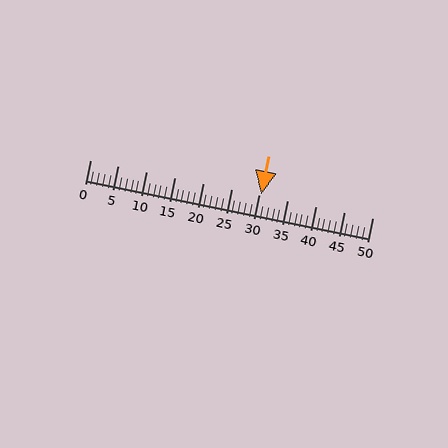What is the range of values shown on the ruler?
The ruler shows values from 0 to 50.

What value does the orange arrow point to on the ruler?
The orange arrow points to approximately 30.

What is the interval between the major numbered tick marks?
The major tick marks are spaced 5 units apart.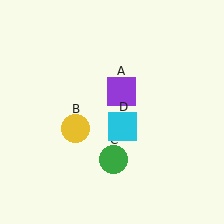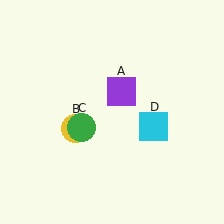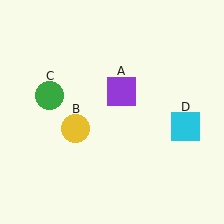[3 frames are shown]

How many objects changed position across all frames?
2 objects changed position: green circle (object C), cyan square (object D).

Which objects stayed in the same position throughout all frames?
Purple square (object A) and yellow circle (object B) remained stationary.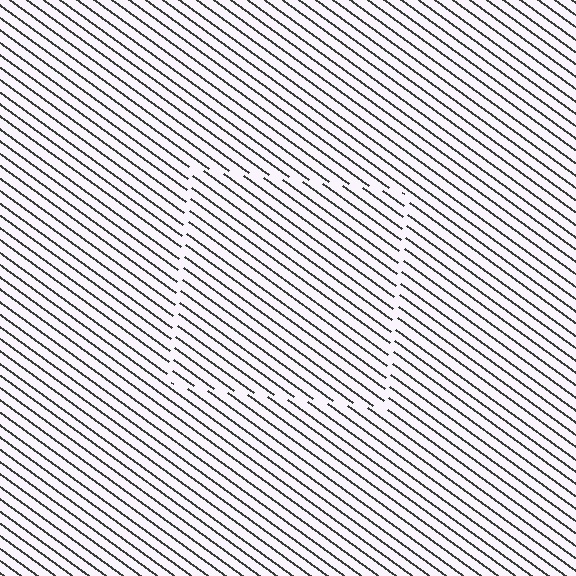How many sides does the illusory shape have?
4 sides — the line-ends trace a square.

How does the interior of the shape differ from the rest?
The interior of the shape contains the same grating, shifted by half a period — the contour is defined by the phase discontinuity where line-ends from the inner and outer gratings abut.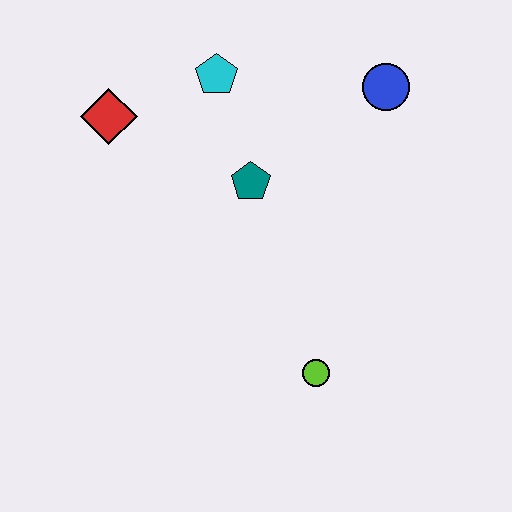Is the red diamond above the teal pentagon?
Yes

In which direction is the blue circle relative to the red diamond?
The blue circle is to the right of the red diamond.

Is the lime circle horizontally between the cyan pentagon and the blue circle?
Yes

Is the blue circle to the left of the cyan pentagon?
No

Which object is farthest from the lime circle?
The red diamond is farthest from the lime circle.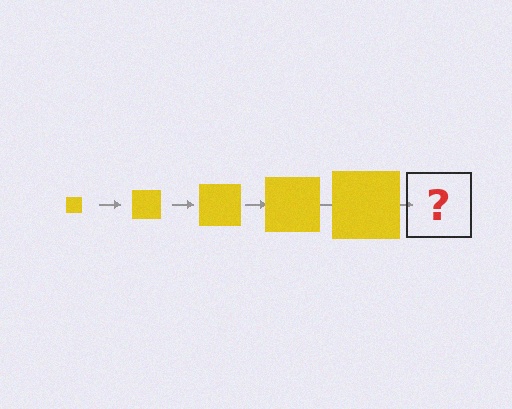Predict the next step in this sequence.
The next step is a yellow square, larger than the previous one.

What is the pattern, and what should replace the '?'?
The pattern is that the square gets progressively larger each step. The '?' should be a yellow square, larger than the previous one.